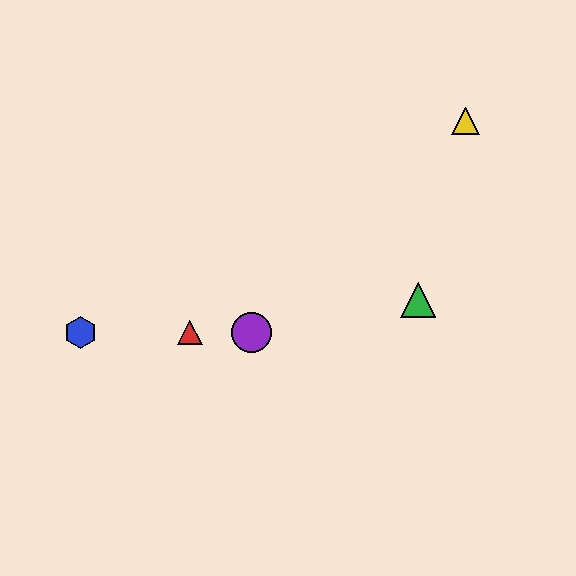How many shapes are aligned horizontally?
3 shapes (the red triangle, the blue hexagon, the purple circle) are aligned horizontally.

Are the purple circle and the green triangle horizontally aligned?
No, the purple circle is at y≈332 and the green triangle is at y≈300.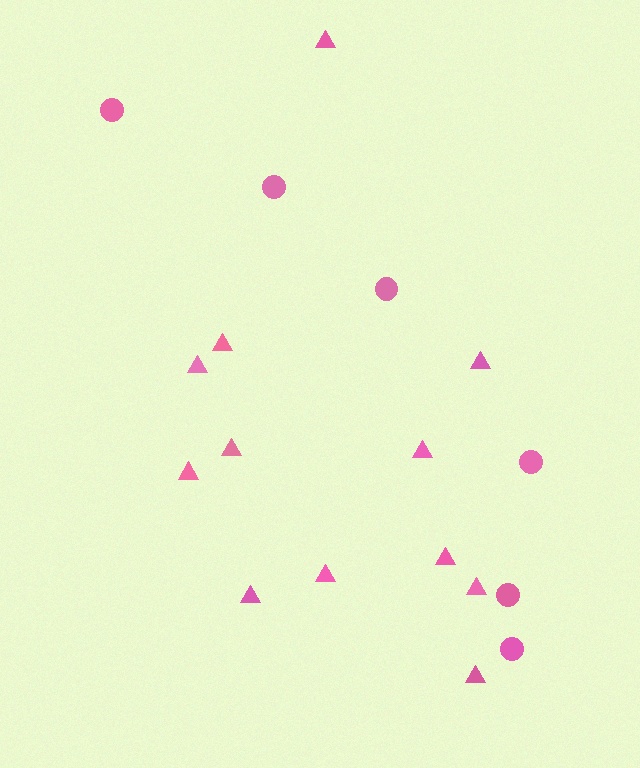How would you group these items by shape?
There are 2 groups: one group of triangles (12) and one group of circles (6).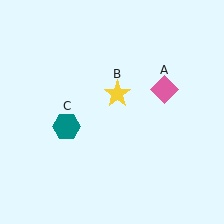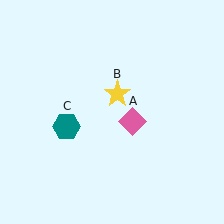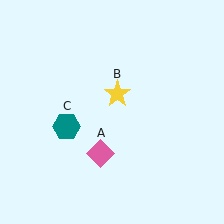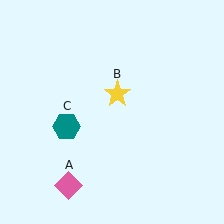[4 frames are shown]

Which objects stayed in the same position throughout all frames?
Yellow star (object B) and teal hexagon (object C) remained stationary.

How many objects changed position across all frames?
1 object changed position: pink diamond (object A).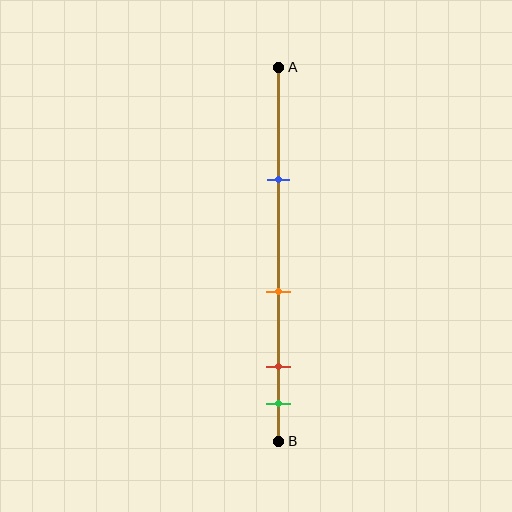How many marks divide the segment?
There are 4 marks dividing the segment.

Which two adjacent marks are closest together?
The red and green marks are the closest adjacent pair.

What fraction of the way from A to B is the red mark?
The red mark is approximately 80% (0.8) of the way from A to B.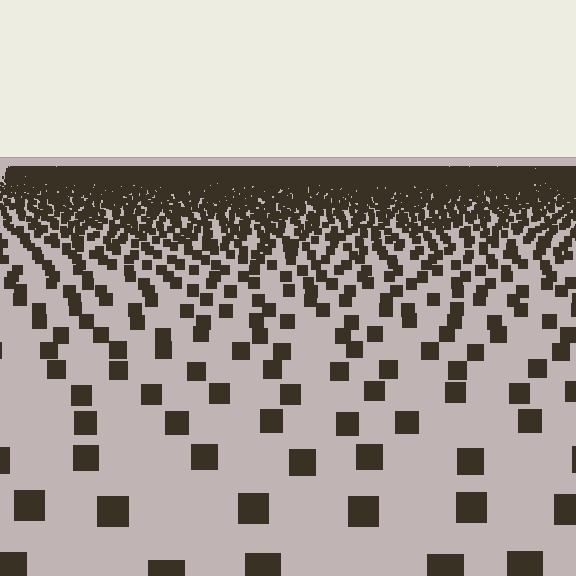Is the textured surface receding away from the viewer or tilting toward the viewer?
The surface is receding away from the viewer. Texture elements get smaller and denser toward the top.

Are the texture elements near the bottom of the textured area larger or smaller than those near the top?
Larger. Near the bottom, elements are closer to the viewer and appear at a bigger on-screen size.